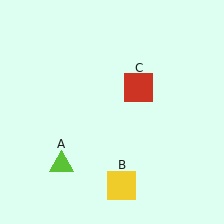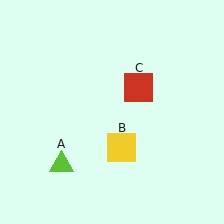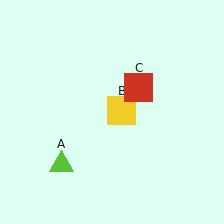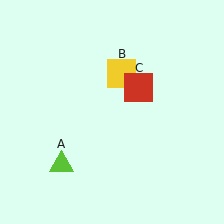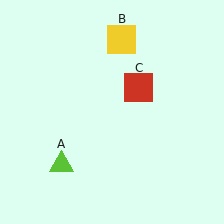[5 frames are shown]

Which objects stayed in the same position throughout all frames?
Lime triangle (object A) and red square (object C) remained stationary.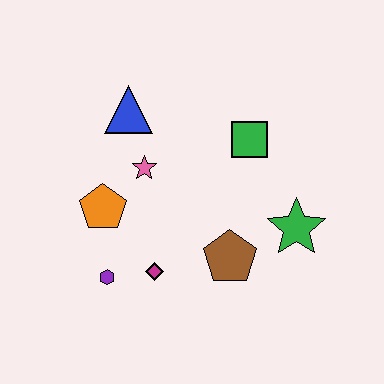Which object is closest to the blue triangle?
The pink star is closest to the blue triangle.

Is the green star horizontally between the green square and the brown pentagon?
No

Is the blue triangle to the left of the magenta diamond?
Yes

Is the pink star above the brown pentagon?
Yes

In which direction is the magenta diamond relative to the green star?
The magenta diamond is to the left of the green star.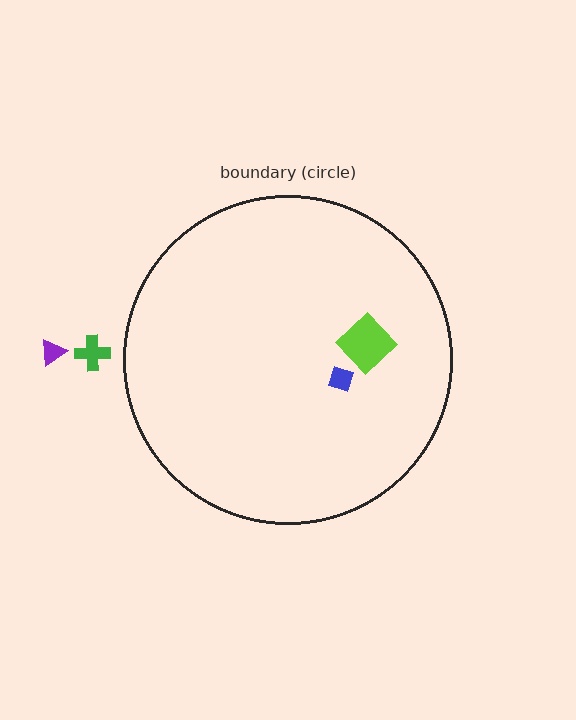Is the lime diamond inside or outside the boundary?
Inside.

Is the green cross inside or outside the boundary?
Outside.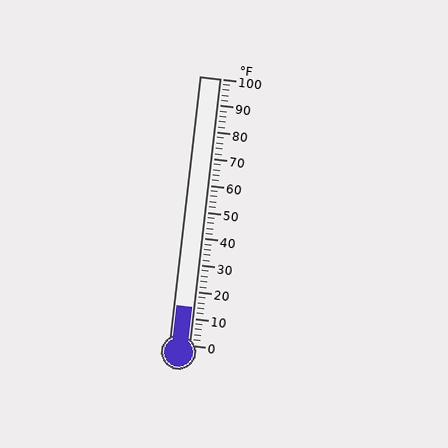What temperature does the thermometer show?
The thermometer shows approximately 14°F.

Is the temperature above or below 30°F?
The temperature is below 30°F.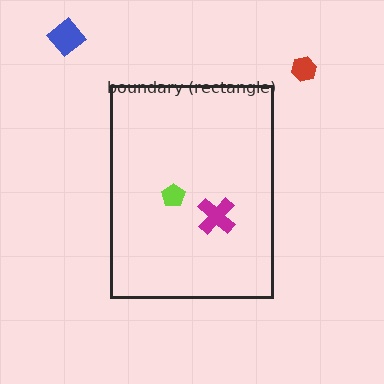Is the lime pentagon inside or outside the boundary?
Inside.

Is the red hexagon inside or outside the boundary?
Outside.